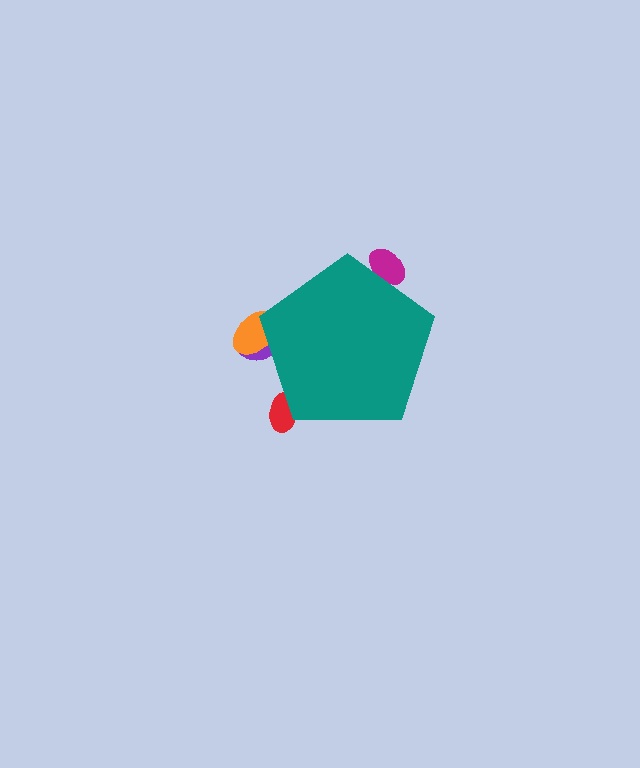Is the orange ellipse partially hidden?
Yes, the orange ellipse is partially hidden behind the teal pentagon.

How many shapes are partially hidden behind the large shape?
4 shapes are partially hidden.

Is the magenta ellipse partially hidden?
Yes, the magenta ellipse is partially hidden behind the teal pentagon.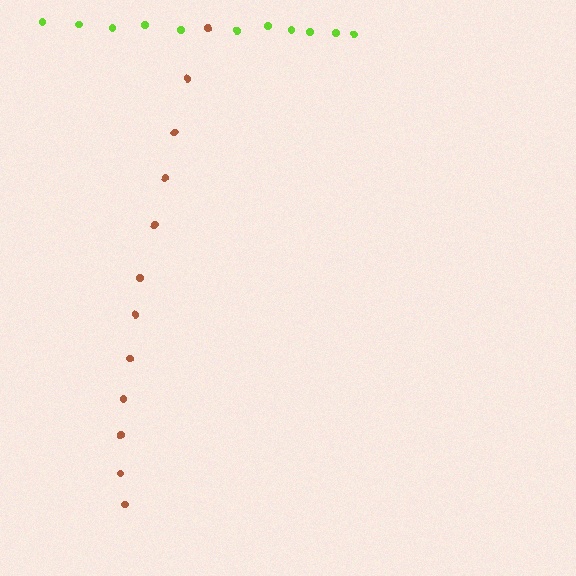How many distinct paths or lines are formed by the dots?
There are 2 distinct paths.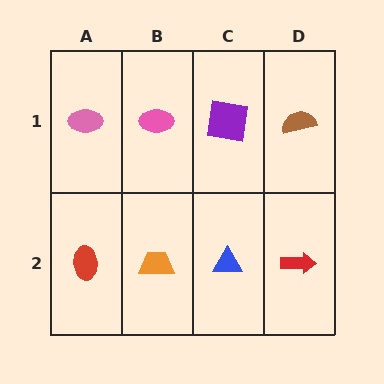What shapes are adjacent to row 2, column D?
A brown semicircle (row 1, column D), a blue triangle (row 2, column C).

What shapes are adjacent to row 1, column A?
A red ellipse (row 2, column A), a pink ellipse (row 1, column B).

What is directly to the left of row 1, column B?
A pink ellipse.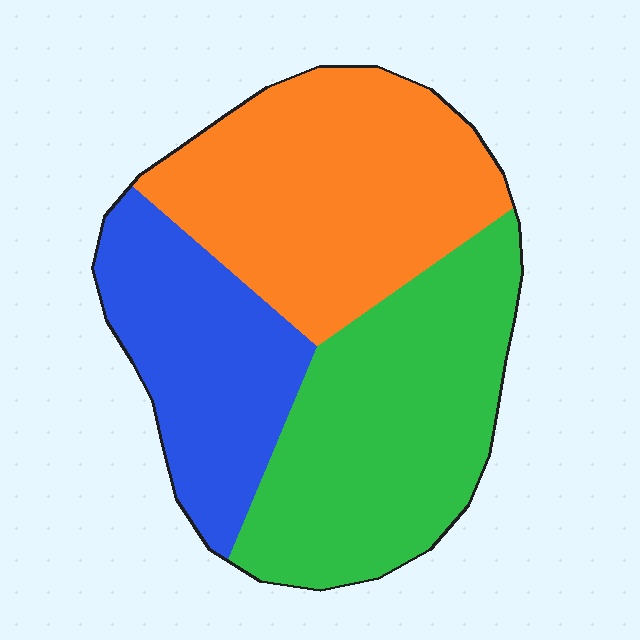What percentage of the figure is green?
Green covers 37% of the figure.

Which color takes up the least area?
Blue, at roughly 25%.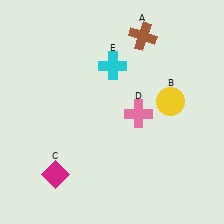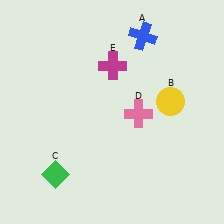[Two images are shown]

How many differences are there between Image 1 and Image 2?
There are 3 differences between the two images.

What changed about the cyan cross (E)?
In Image 1, E is cyan. In Image 2, it changed to magenta.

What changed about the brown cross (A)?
In Image 1, A is brown. In Image 2, it changed to blue.